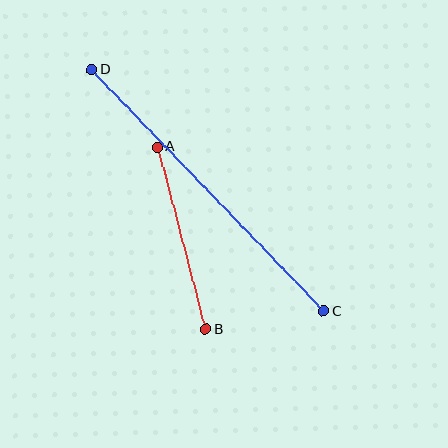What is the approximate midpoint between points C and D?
The midpoint is at approximately (208, 190) pixels.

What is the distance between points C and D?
The distance is approximately 335 pixels.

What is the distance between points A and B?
The distance is approximately 189 pixels.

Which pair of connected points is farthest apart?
Points C and D are farthest apart.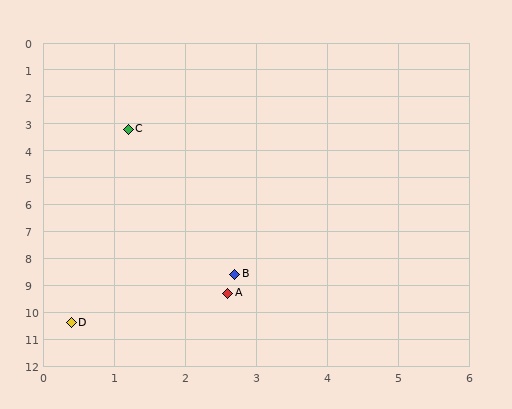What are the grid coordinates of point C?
Point C is at approximately (1.2, 3.2).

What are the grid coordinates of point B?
Point B is at approximately (2.7, 8.6).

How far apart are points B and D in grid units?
Points B and D are about 2.9 grid units apart.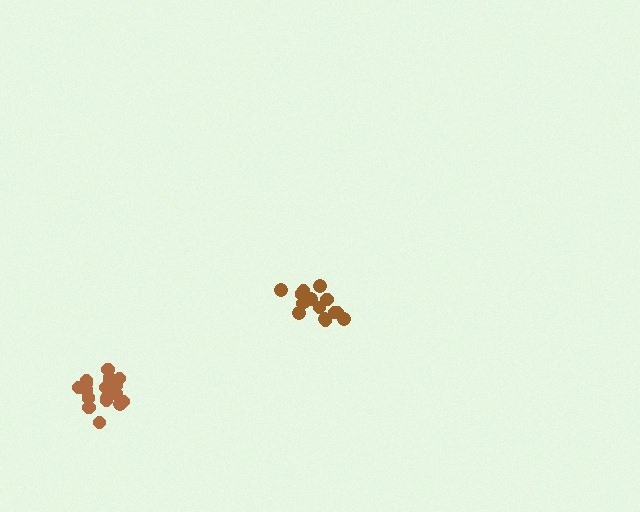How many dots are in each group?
Group 1: 15 dots, Group 2: 17 dots (32 total).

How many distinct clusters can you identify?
There are 2 distinct clusters.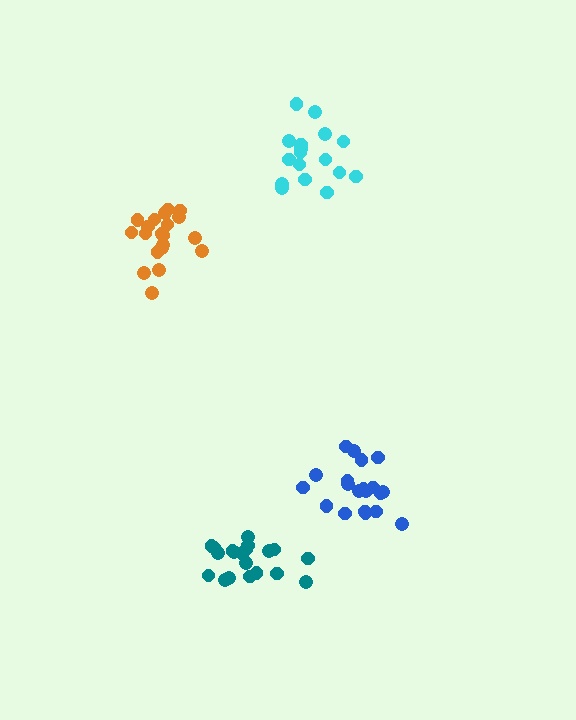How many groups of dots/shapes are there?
There are 4 groups.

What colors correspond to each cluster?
The clusters are colored: cyan, blue, teal, orange.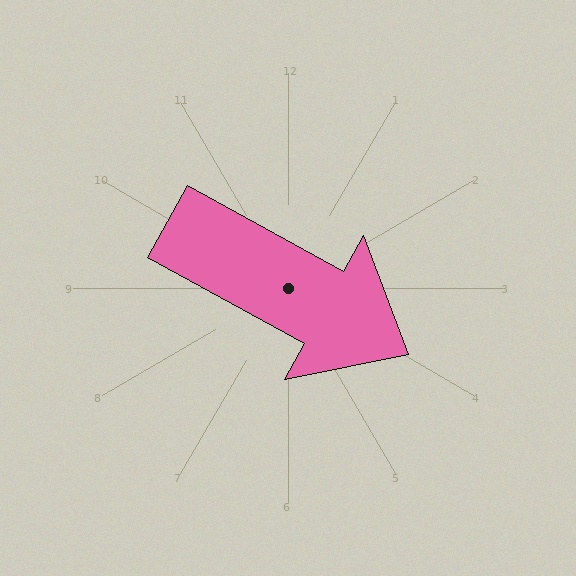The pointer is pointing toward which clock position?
Roughly 4 o'clock.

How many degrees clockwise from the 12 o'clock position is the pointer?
Approximately 119 degrees.